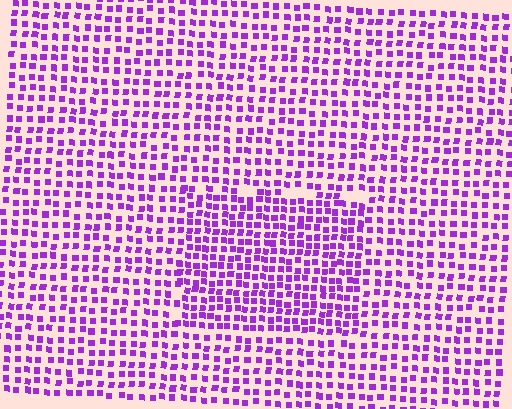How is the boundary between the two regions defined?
The boundary is defined by a change in element density (approximately 1.5x ratio). All elements are the same color, size, and shape.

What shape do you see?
I see a rectangle.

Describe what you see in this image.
The image contains small purple elements arranged at two different densities. A rectangle-shaped region is visible where the elements are more densely packed than the surrounding area.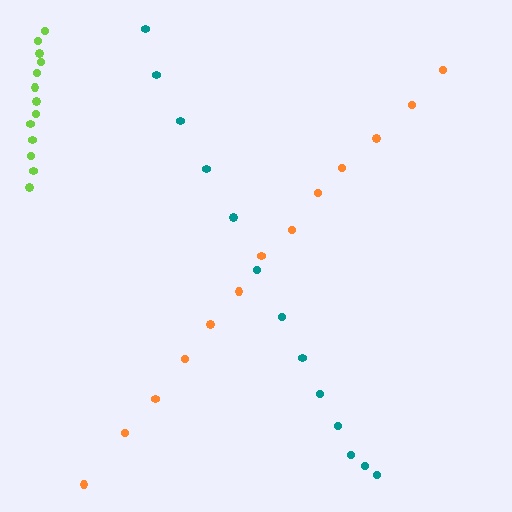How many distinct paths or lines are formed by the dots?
There are 3 distinct paths.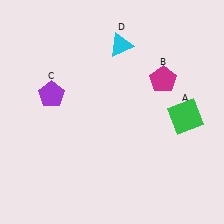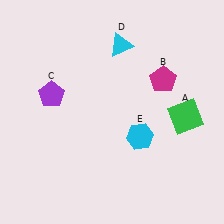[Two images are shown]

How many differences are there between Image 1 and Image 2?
There is 1 difference between the two images.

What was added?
A cyan hexagon (E) was added in Image 2.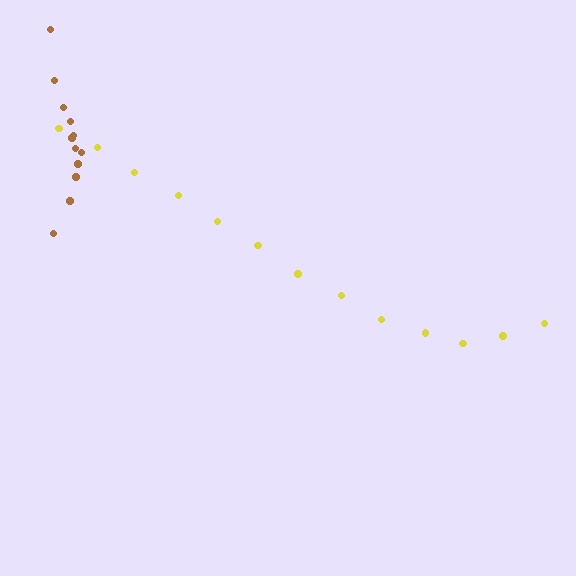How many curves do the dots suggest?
There are 2 distinct paths.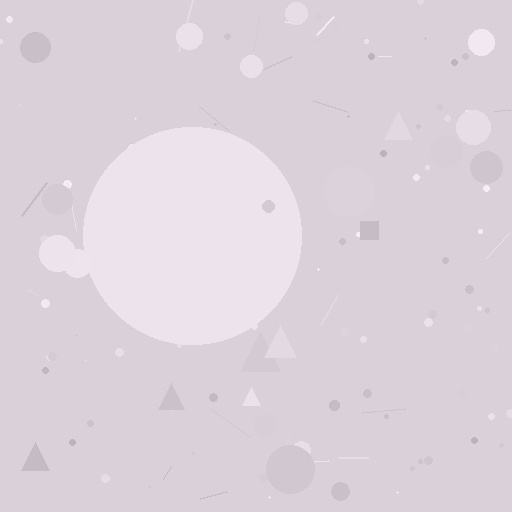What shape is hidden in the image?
A circle is hidden in the image.